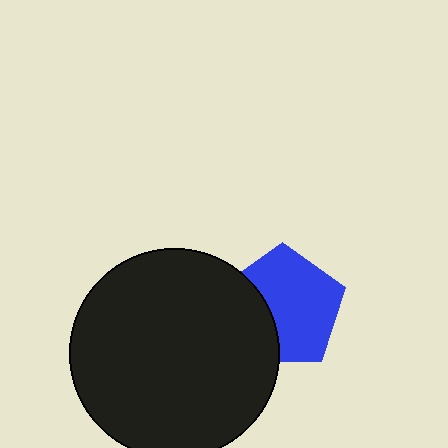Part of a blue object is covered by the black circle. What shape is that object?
It is a pentagon.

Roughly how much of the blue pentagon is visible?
Most of it is visible (roughly 67%).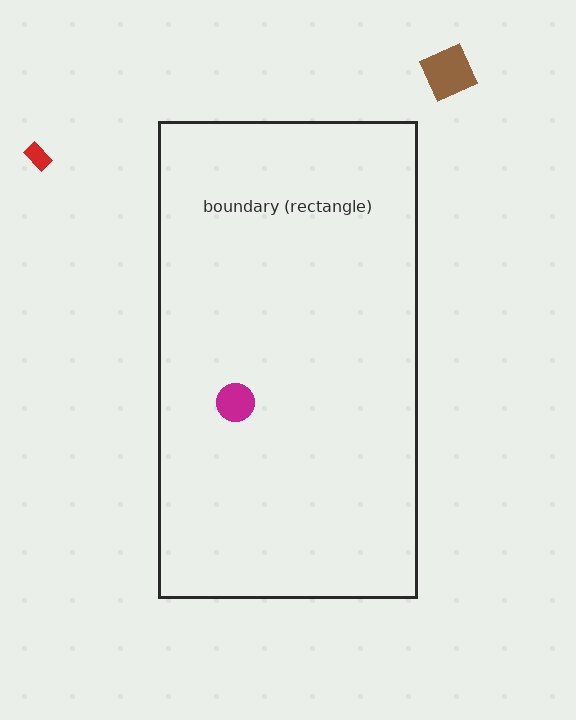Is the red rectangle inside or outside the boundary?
Outside.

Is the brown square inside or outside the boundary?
Outside.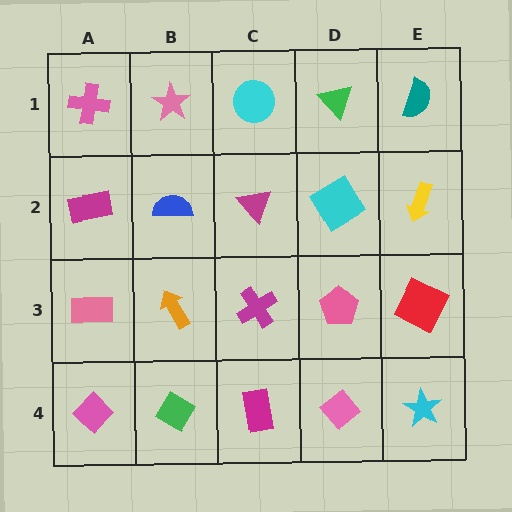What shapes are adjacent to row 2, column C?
A cyan circle (row 1, column C), a magenta cross (row 3, column C), a blue semicircle (row 2, column B), a cyan diamond (row 2, column D).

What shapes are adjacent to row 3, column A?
A magenta rectangle (row 2, column A), a pink diamond (row 4, column A), an orange arrow (row 3, column B).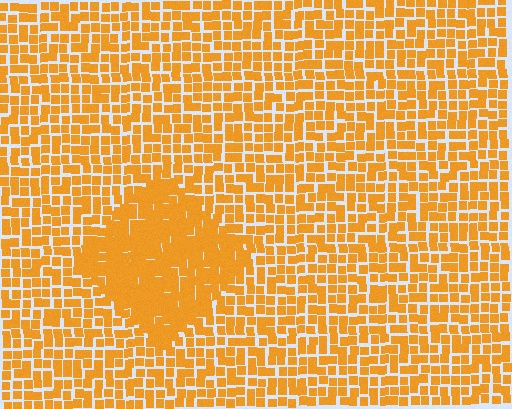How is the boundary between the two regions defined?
The boundary is defined by a change in element density (approximately 1.6x ratio). All elements are the same color, size, and shape.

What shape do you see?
I see a diamond.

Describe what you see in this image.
The image contains small orange elements arranged at two different densities. A diamond-shaped region is visible where the elements are more densely packed than the surrounding area.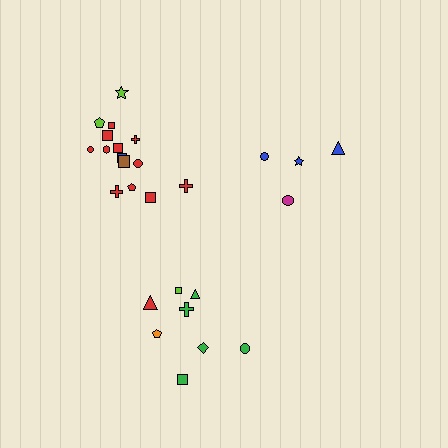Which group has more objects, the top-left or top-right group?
The top-left group.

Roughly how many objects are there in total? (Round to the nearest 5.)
Roughly 25 objects in total.